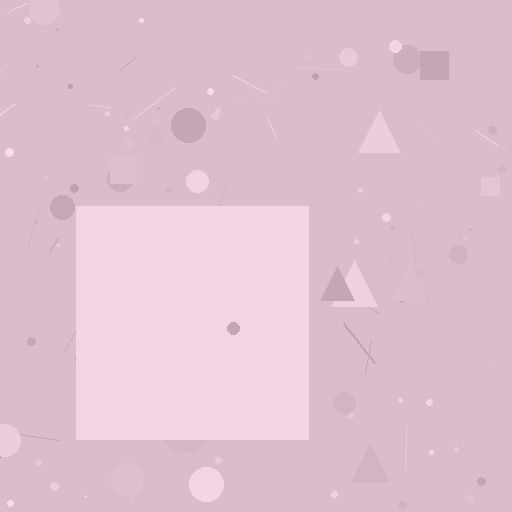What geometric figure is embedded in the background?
A square is embedded in the background.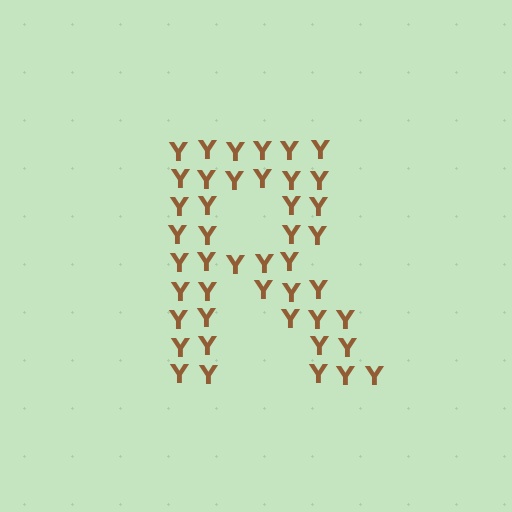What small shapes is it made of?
It is made of small letter Y's.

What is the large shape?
The large shape is the letter R.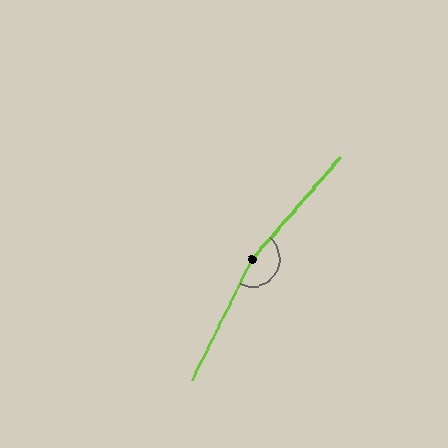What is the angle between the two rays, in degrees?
Approximately 165 degrees.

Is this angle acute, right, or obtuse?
It is obtuse.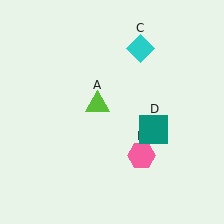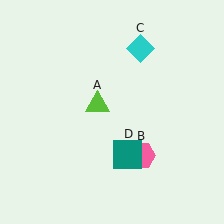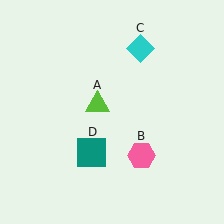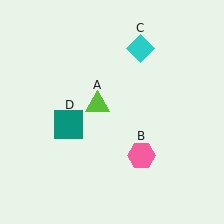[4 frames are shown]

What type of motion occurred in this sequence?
The teal square (object D) rotated clockwise around the center of the scene.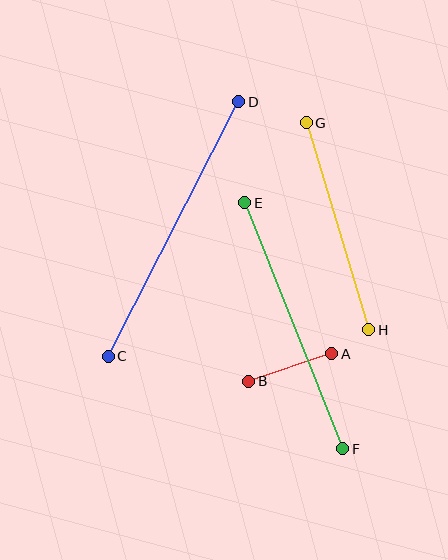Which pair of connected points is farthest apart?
Points C and D are farthest apart.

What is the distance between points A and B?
The distance is approximately 87 pixels.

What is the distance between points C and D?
The distance is approximately 286 pixels.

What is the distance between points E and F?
The distance is approximately 265 pixels.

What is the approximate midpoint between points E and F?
The midpoint is at approximately (294, 326) pixels.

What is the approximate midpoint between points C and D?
The midpoint is at approximately (174, 229) pixels.